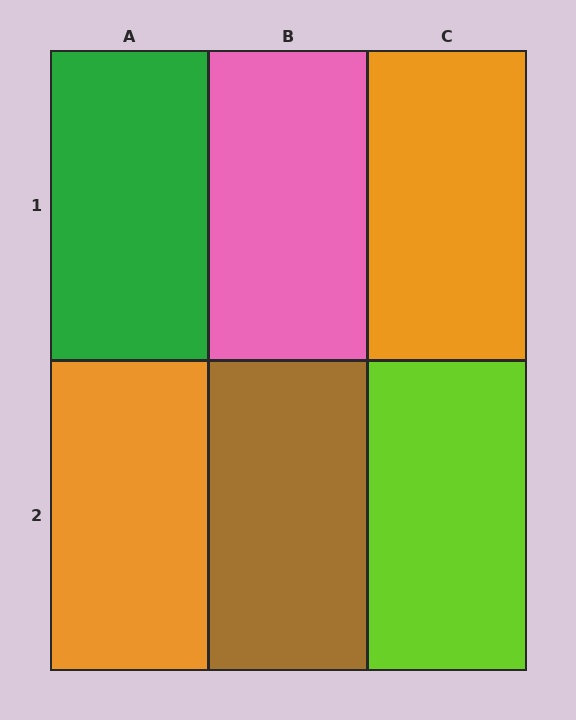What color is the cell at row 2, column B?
Brown.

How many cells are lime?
1 cell is lime.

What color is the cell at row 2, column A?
Orange.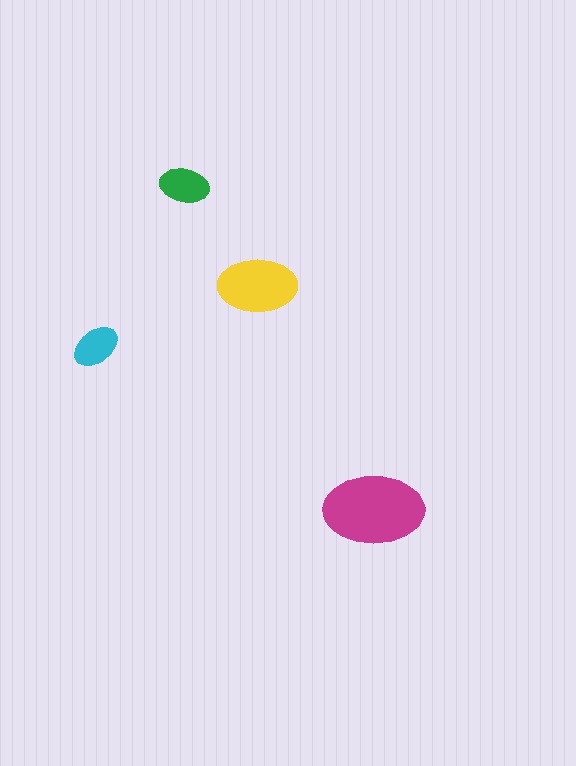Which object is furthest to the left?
The cyan ellipse is leftmost.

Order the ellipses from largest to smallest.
the magenta one, the yellow one, the green one, the cyan one.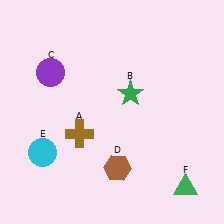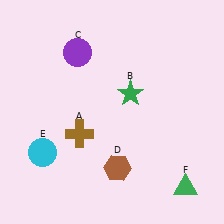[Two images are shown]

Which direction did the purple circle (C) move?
The purple circle (C) moved right.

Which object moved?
The purple circle (C) moved right.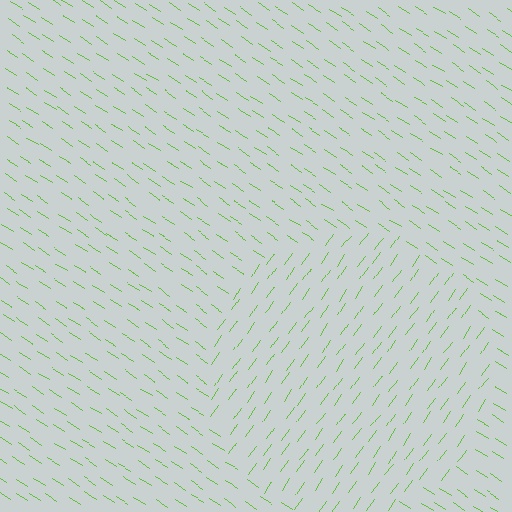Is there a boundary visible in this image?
Yes, there is a texture boundary formed by a change in line orientation.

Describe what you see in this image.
The image is filled with small lime line segments. A circle region in the image has lines oriented differently from the surrounding lines, creating a visible texture boundary.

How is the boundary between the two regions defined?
The boundary is defined purely by a change in line orientation (approximately 88 degrees difference). All lines are the same color and thickness.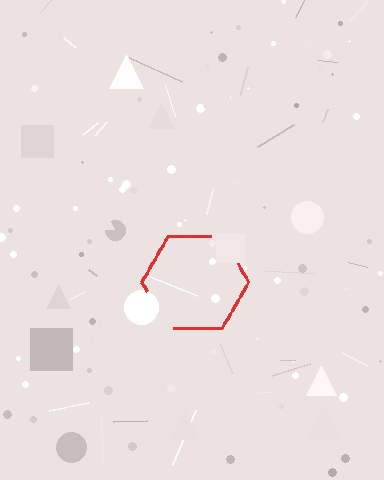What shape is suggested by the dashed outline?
The dashed outline suggests a hexagon.